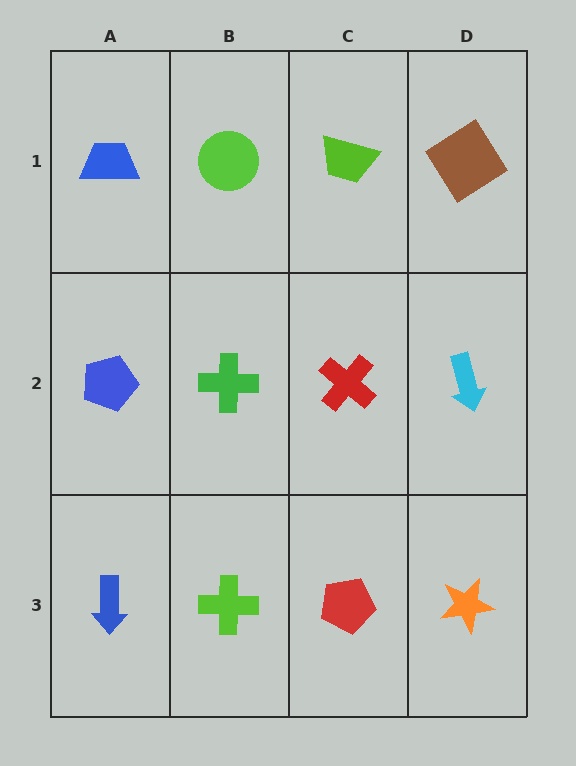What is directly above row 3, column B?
A green cross.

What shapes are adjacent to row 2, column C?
A lime trapezoid (row 1, column C), a red pentagon (row 3, column C), a green cross (row 2, column B), a cyan arrow (row 2, column D).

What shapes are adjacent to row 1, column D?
A cyan arrow (row 2, column D), a lime trapezoid (row 1, column C).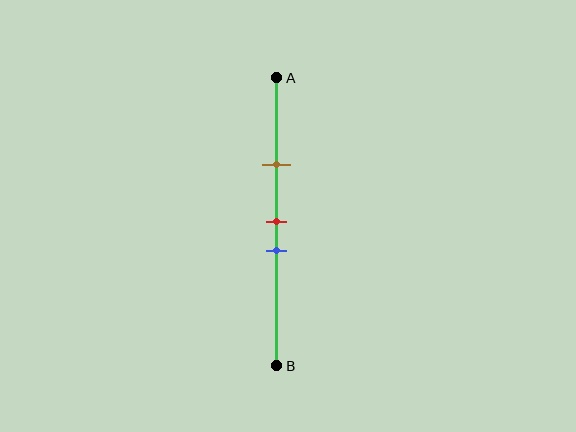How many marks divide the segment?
There are 3 marks dividing the segment.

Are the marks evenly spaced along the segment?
No, the marks are not evenly spaced.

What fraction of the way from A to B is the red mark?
The red mark is approximately 50% (0.5) of the way from A to B.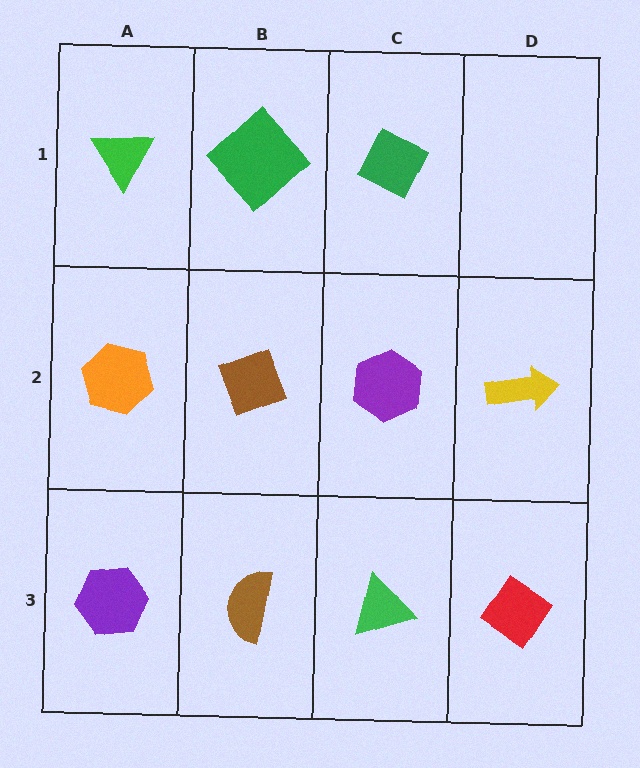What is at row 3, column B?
A brown semicircle.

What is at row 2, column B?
A brown diamond.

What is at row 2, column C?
A purple hexagon.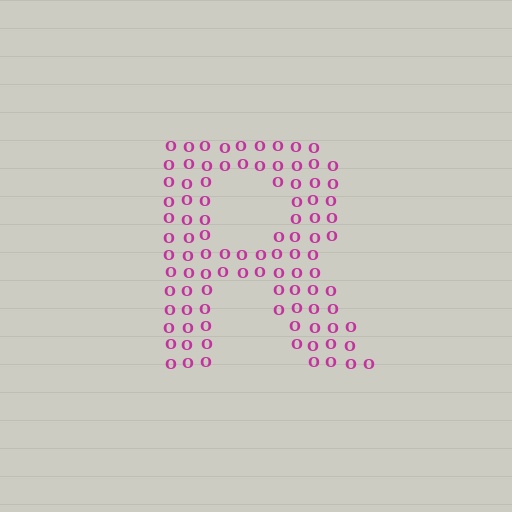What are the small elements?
The small elements are letter O's.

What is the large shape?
The large shape is the letter R.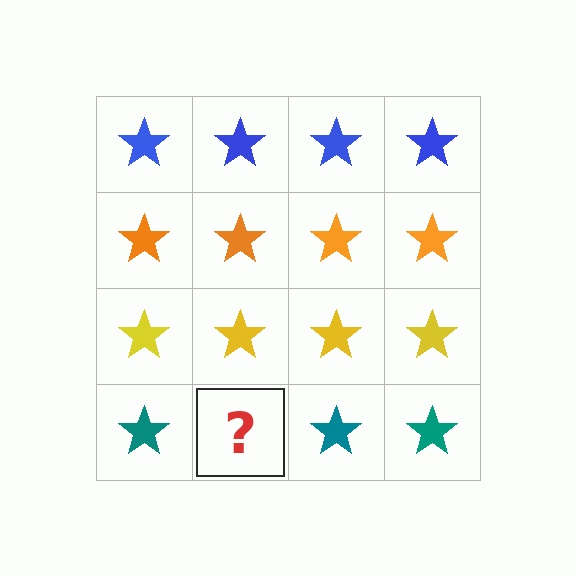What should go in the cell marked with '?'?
The missing cell should contain a teal star.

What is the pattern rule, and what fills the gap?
The rule is that each row has a consistent color. The gap should be filled with a teal star.